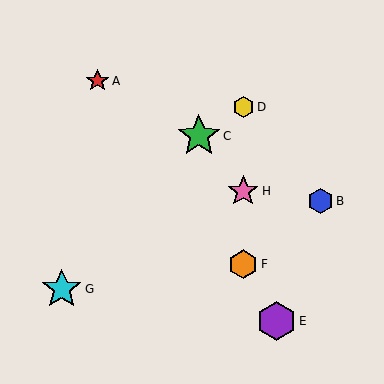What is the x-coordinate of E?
Object E is at x≈276.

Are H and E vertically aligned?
No, H is at x≈243 and E is at x≈276.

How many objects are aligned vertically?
3 objects (D, F, H) are aligned vertically.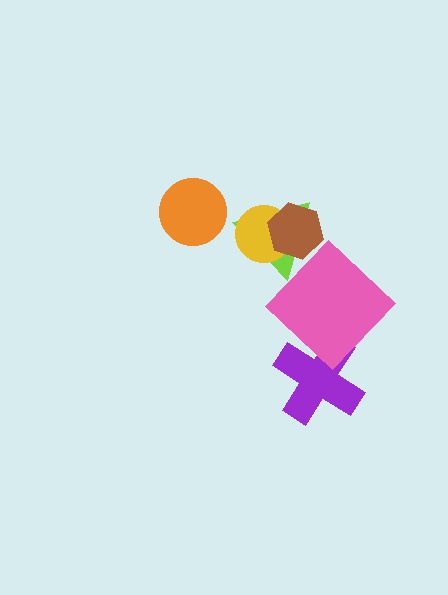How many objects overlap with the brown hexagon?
2 objects overlap with the brown hexagon.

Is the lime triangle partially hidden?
Yes, it is partially covered by another shape.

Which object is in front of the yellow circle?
The brown hexagon is in front of the yellow circle.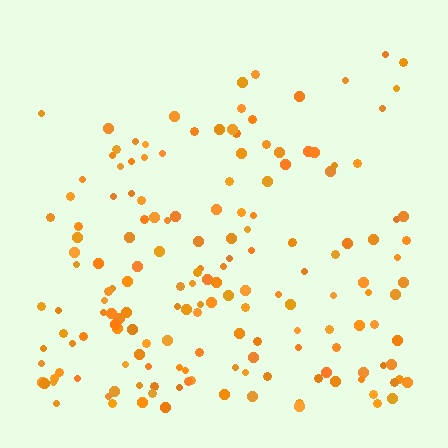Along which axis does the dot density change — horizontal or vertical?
Vertical.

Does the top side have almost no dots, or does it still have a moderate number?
Still a moderate number, just noticeably fewer than the bottom.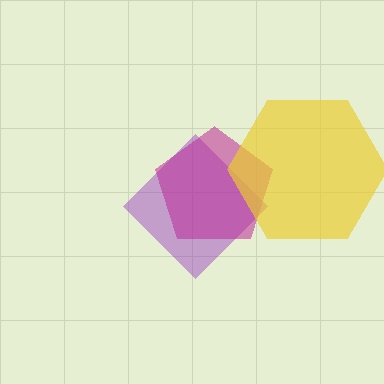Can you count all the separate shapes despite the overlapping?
Yes, there are 3 separate shapes.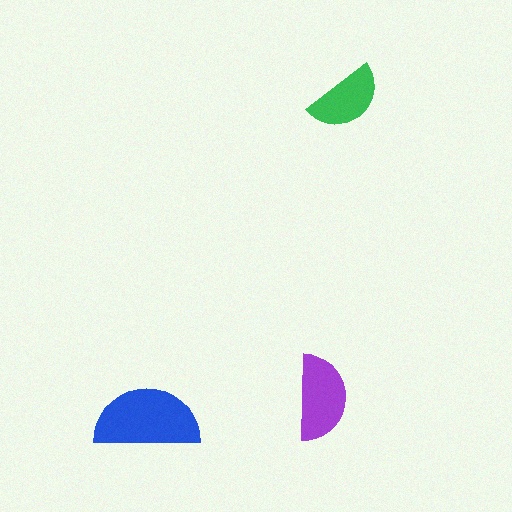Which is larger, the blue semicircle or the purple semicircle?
The blue one.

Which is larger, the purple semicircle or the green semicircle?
The purple one.